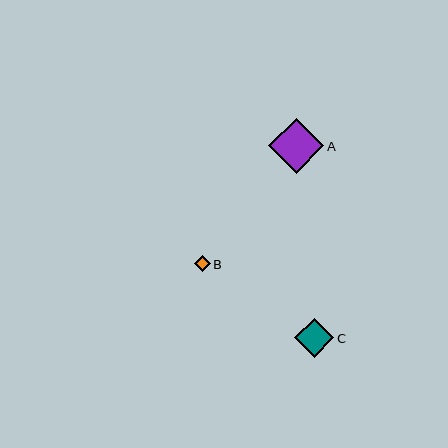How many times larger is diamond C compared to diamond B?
Diamond C is approximately 2.4 times the size of diamond B.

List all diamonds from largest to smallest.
From largest to smallest: A, C, B.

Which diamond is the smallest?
Diamond B is the smallest with a size of approximately 16 pixels.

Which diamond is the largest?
Diamond A is the largest with a size of approximately 56 pixels.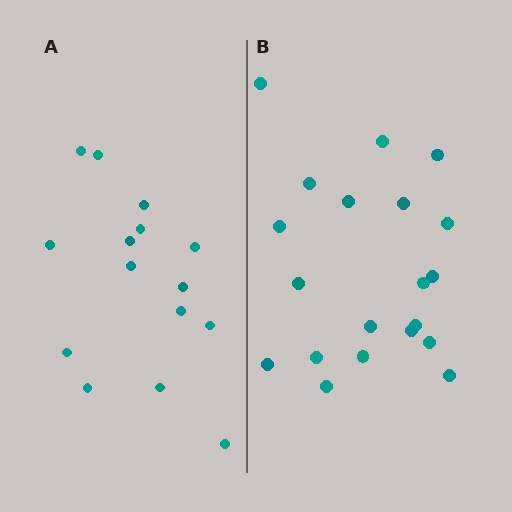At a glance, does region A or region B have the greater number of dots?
Region B (the right region) has more dots.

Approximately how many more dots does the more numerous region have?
Region B has about 5 more dots than region A.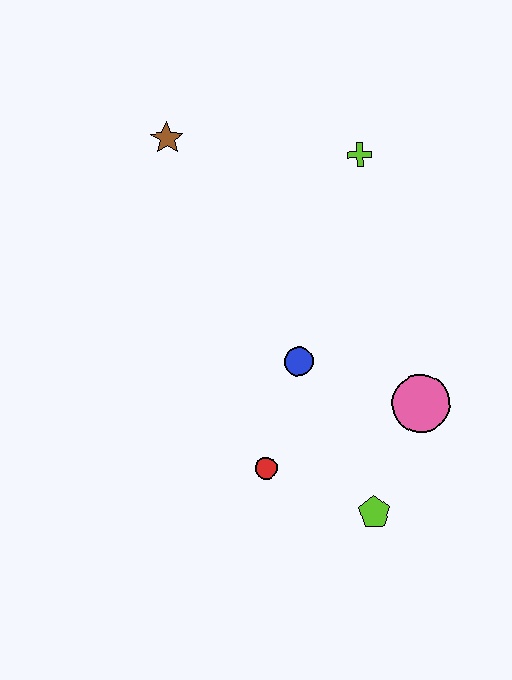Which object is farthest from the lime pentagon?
The brown star is farthest from the lime pentagon.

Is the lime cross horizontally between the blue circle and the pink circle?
Yes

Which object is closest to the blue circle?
The red circle is closest to the blue circle.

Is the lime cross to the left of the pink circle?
Yes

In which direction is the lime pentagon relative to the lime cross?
The lime pentagon is below the lime cross.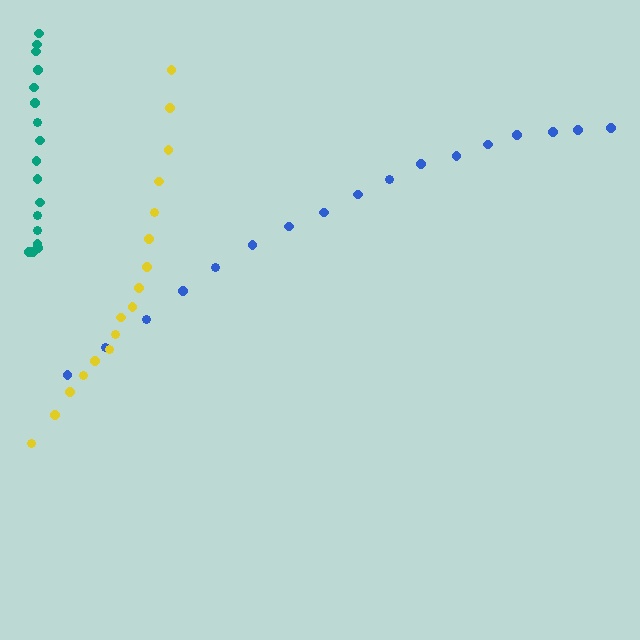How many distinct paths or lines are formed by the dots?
There are 3 distinct paths.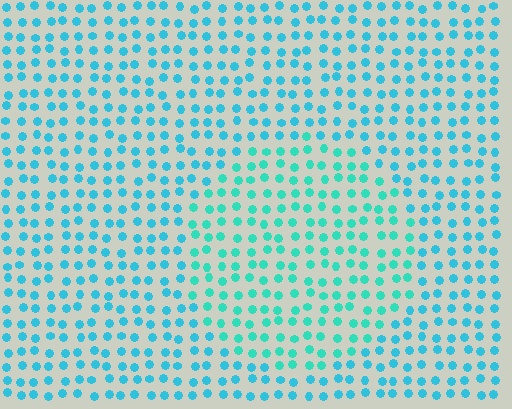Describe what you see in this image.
The image is filled with small cyan elements in a uniform arrangement. A circle-shaped region is visible where the elements are tinted to a slightly different hue, forming a subtle color boundary.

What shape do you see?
I see a circle.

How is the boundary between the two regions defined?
The boundary is defined purely by a slight shift in hue (about 22 degrees). Spacing, size, and orientation are identical on both sides.